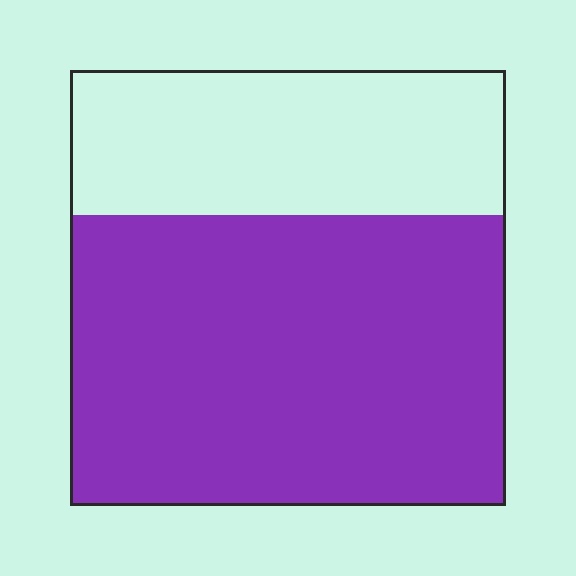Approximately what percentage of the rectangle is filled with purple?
Approximately 65%.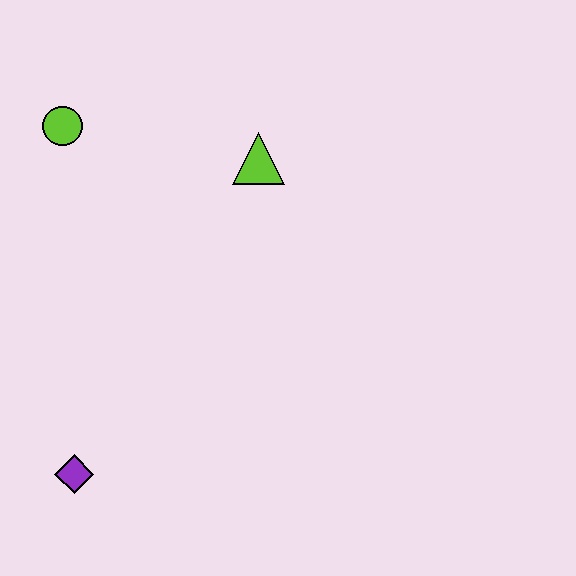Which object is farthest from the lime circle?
The purple diamond is farthest from the lime circle.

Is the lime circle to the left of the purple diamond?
Yes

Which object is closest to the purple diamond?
The lime circle is closest to the purple diamond.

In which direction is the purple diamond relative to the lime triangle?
The purple diamond is below the lime triangle.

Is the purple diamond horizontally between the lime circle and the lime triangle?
Yes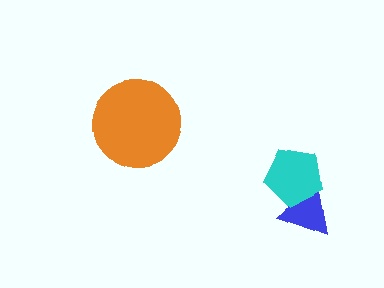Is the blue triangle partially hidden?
Yes, it is partially covered by another shape.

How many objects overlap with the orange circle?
0 objects overlap with the orange circle.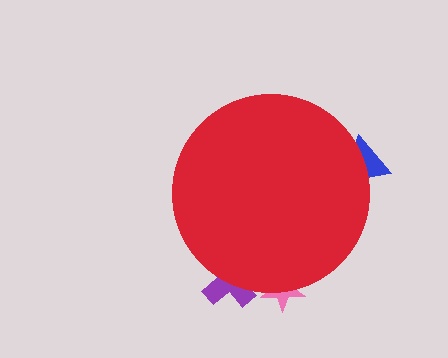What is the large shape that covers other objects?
A red circle.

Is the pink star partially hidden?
Yes, the pink star is partially hidden behind the red circle.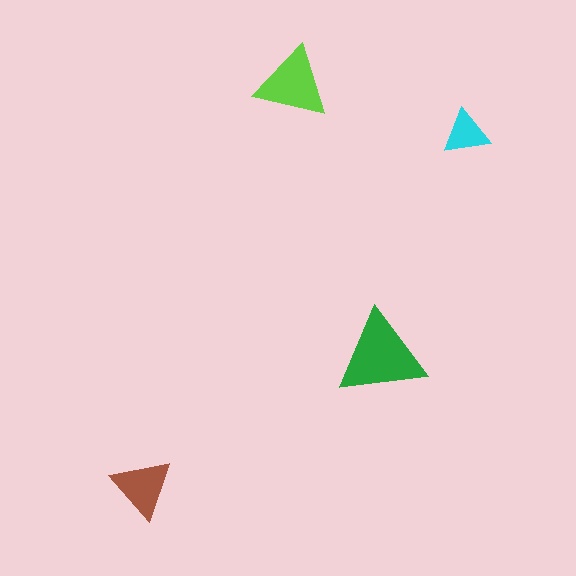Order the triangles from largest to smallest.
the green one, the lime one, the brown one, the cyan one.